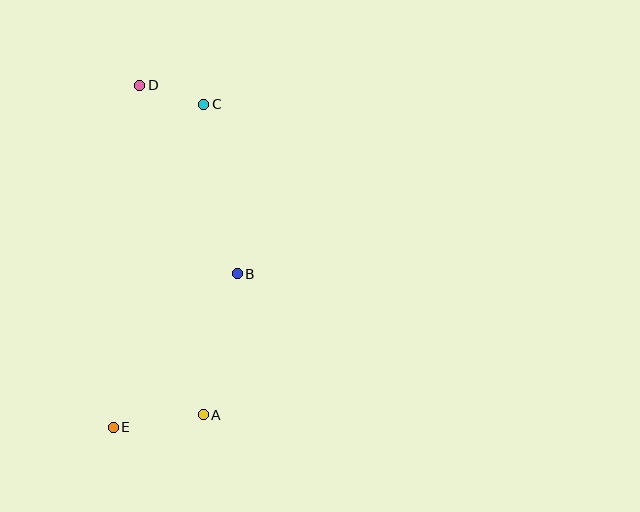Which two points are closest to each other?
Points C and D are closest to each other.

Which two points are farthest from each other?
Points D and E are farthest from each other.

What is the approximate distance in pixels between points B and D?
The distance between B and D is approximately 213 pixels.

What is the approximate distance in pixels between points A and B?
The distance between A and B is approximately 145 pixels.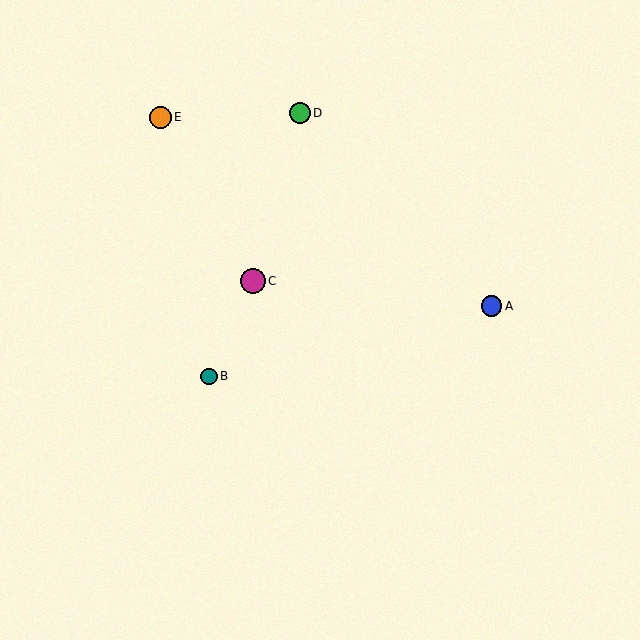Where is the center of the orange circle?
The center of the orange circle is at (160, 117).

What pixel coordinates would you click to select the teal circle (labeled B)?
Click at (209, 376) to select the teal circle B.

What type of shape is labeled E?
Shape E is an orange circle.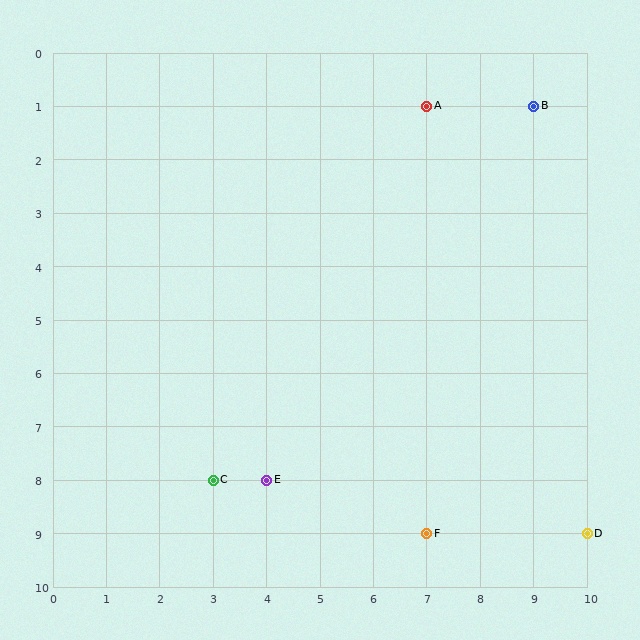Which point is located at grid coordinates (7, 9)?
Point F is at (7, 9).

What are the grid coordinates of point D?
Point D is at grid coordinates (10, 9).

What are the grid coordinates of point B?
Point B is at grid coordinates (9, 1).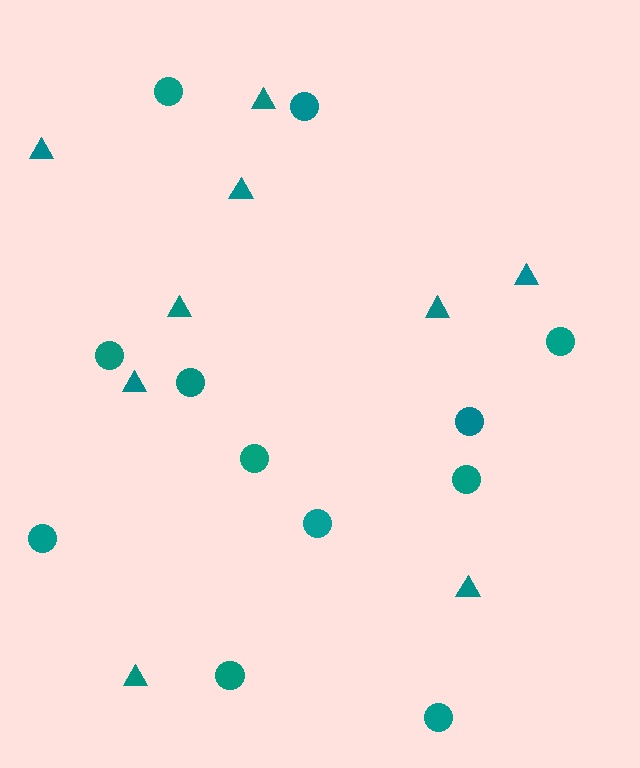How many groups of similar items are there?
There are 2 groups: one group of circles (12) and one group of triangles (9).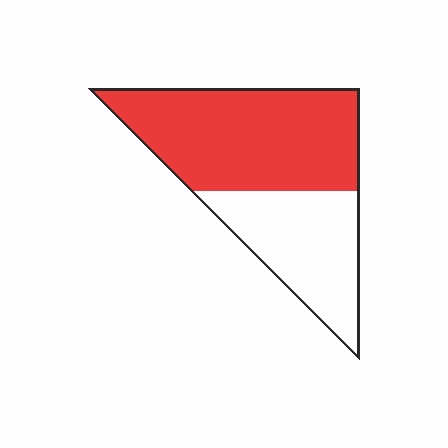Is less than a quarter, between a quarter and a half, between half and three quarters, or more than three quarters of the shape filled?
Between half and three quarters.